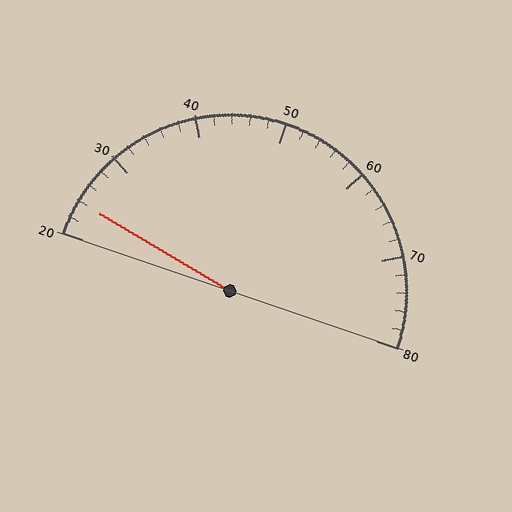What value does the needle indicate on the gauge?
The needle indicates approximately 24.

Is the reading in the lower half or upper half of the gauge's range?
The reading is in the lower half of the range (20 to 80).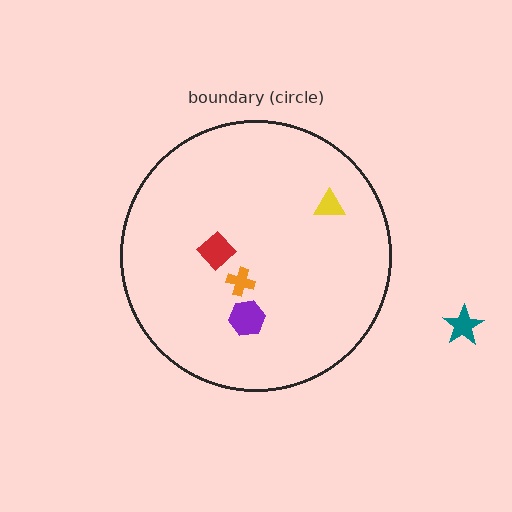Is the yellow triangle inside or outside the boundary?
Inside.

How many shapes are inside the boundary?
4 inside, 1 outside.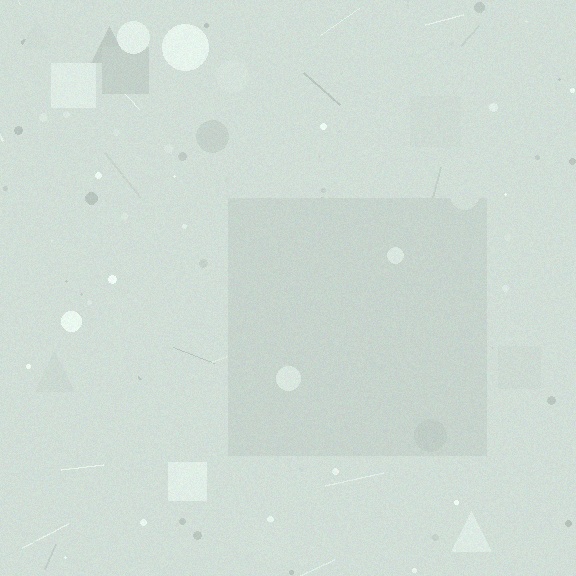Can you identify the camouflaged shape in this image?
The camouflaged shape is a square.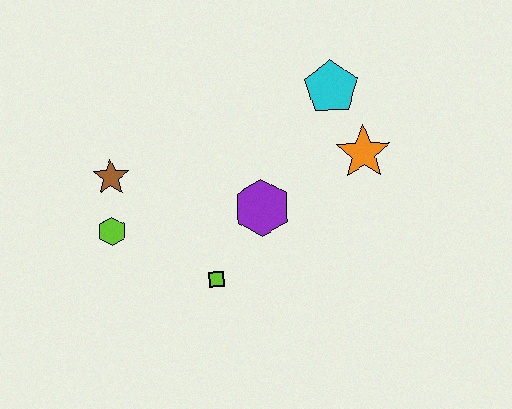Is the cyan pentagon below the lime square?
No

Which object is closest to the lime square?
The purple hexagon is closest to the lime square.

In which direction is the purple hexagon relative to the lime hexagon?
The purple hexagon is to the right of the lime hexagon.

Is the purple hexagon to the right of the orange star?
No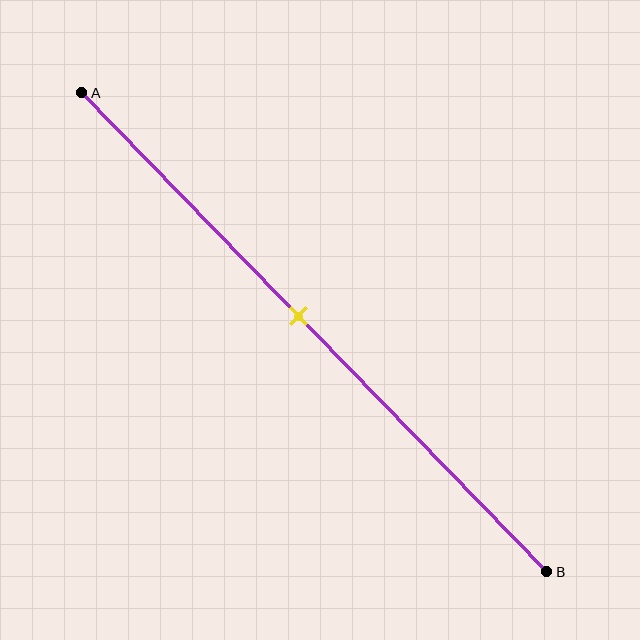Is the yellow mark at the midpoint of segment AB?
No, the mark is at about 45% from A, not at the 50% midpoint.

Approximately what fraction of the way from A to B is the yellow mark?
The yellow mark is approximately 45% of the way from A to B.